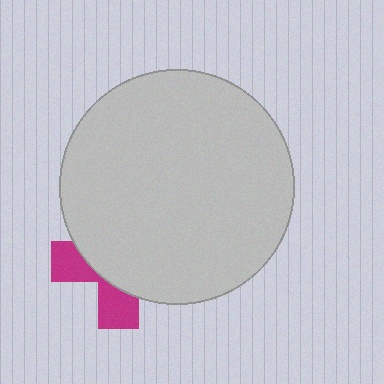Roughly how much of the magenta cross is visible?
A small part of it is visible (roughly 33%).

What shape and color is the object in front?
The object in front is a light gray circle.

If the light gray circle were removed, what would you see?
You would see the complete magenta cross.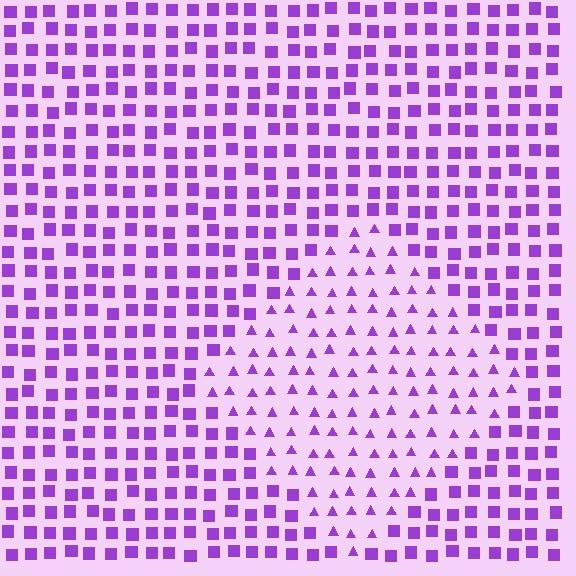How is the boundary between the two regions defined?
The boundary is defined by a change in element shape: triangles inside vs. squares outside. All elements share the same color and spacing.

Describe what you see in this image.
The image is filled with small purple elements arranged in a uniform grid. A diamond-shaped region contains triangles, while the surrounding area contains squares. The boundary is defined purely by the change in element shape.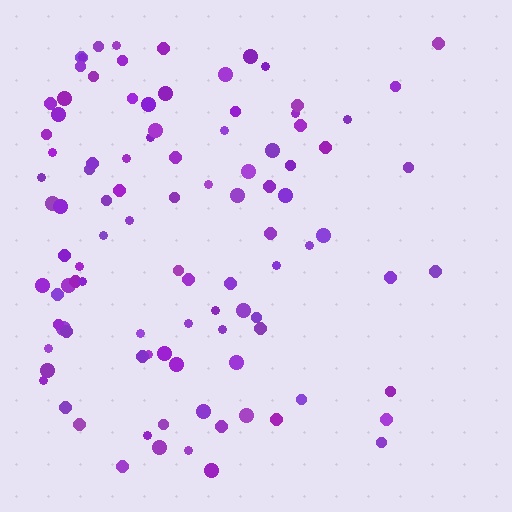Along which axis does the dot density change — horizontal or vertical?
Horizontal.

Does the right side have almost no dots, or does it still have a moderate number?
Still a moderate number, just noticeably fewer than the left.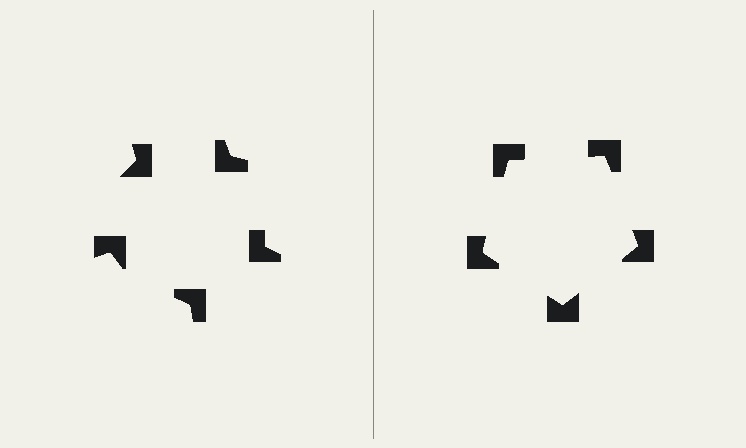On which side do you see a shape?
An illusory pentagon appears on the right side. On the left side the wedge cuts are rotated, so no coherent shape forms.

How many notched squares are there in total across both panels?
10 — 5 on each side.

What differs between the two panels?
The notched squares are positioned identically on both sides; only the wedge orientations differ. On the right they align to a pentagon; on the left they are misaligned.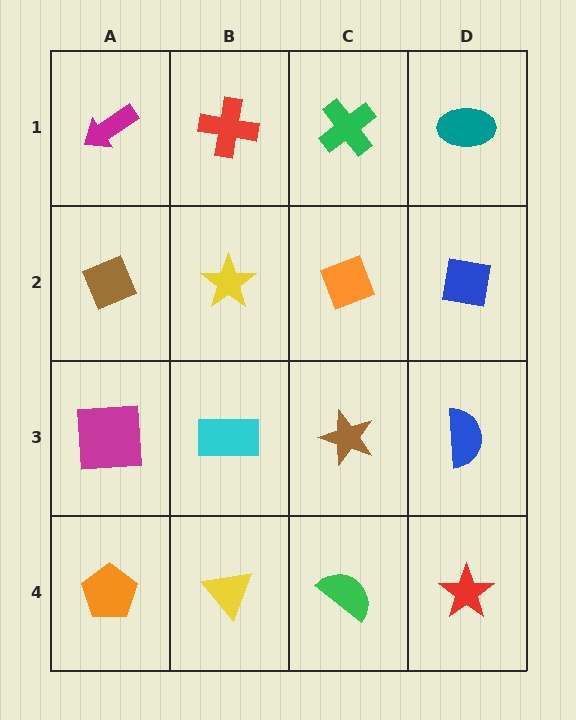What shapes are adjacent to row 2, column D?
A teal ellipse (row 1, column D), a blue semicircle (row 3, column D), an orange diamond (row 2, column C).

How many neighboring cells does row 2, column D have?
3.